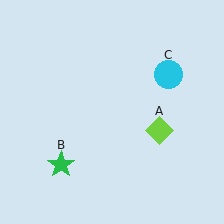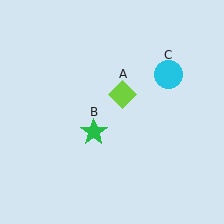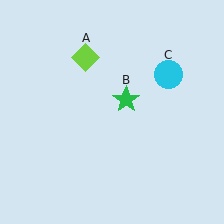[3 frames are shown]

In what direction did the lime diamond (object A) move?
The lime diamond (object A) moved up and to the left.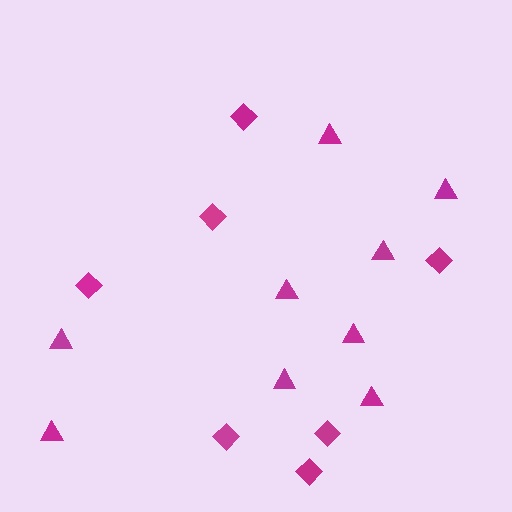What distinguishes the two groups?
There are 2 groups: one group of diamonds (7) and one group of triangles (9).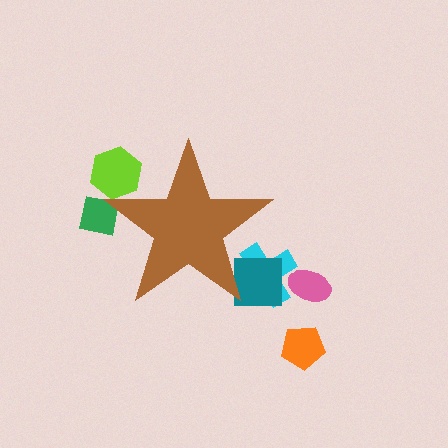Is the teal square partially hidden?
Yes, the teal square is partially hidden behind the brown star.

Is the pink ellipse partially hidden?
No, the pink ellipse is fully visible.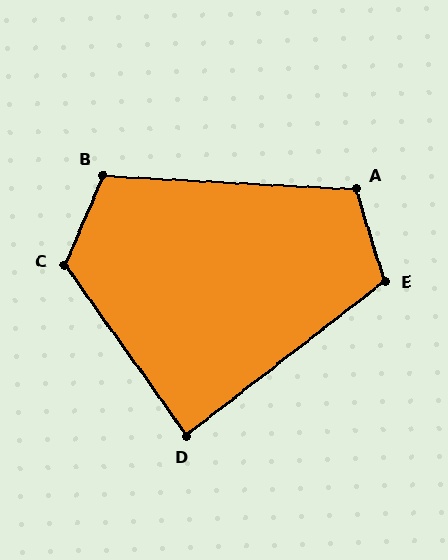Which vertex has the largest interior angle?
C, at approximately 121 degrees.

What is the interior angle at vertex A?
Approximately 110 degrees (obtuse).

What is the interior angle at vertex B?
Approximately 110 degrees (obtuse).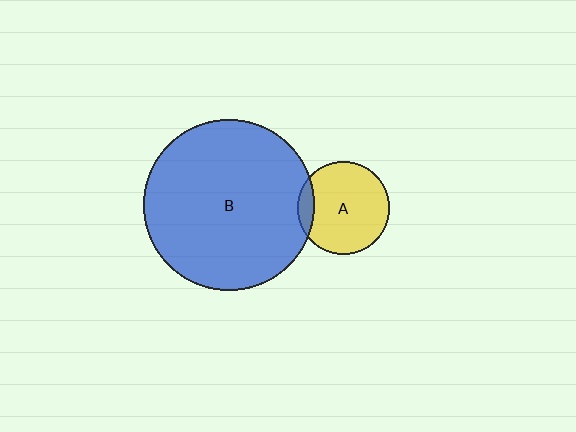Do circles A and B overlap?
Yes.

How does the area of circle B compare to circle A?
Approximately 3.4 times.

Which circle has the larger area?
Circle B (blue).